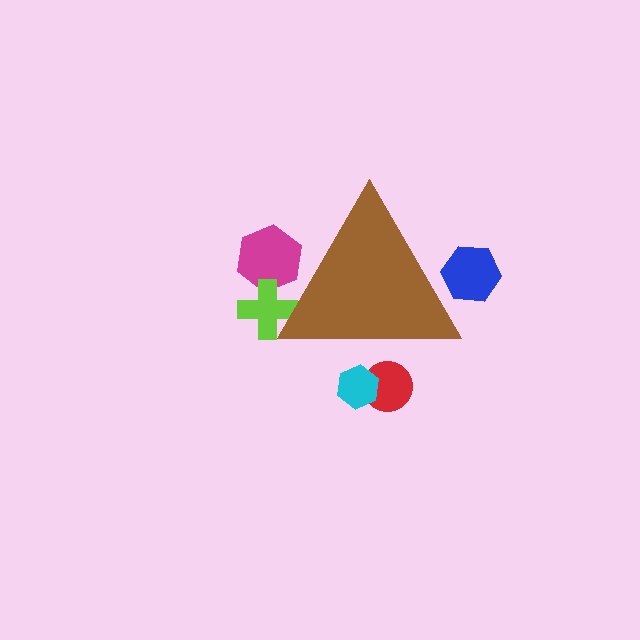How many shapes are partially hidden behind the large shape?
5 shapes are partially hidden.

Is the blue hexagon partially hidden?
Yes, the blue hexagon is partially hidden behind the brown triangle.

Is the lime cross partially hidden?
Yes, the lime cross is partially hidden behind the brown triangle.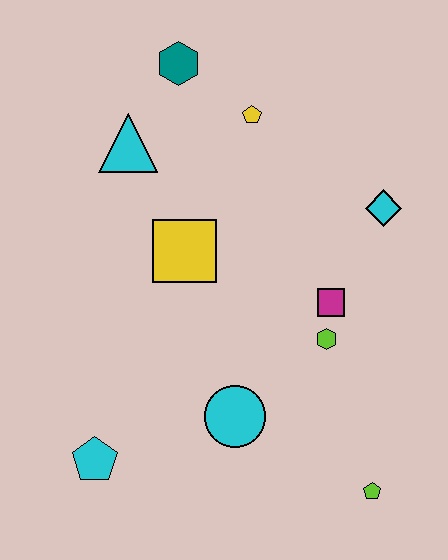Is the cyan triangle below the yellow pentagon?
Yes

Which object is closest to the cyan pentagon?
The cyan circle is closest to the cyan pentagon.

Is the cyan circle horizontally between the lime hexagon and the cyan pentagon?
Yes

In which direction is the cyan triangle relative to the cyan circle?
The cyan triangle is above the cyan circle.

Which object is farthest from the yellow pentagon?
The lime pentagon is farthest from the yellow pentagon.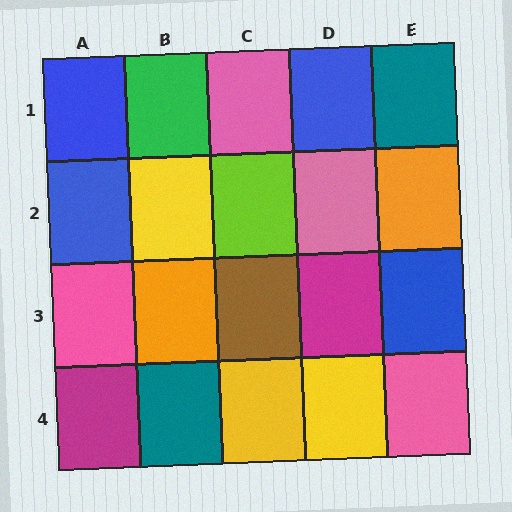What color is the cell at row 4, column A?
Magenta.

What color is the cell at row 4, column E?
Pink.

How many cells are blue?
4 cells are blue.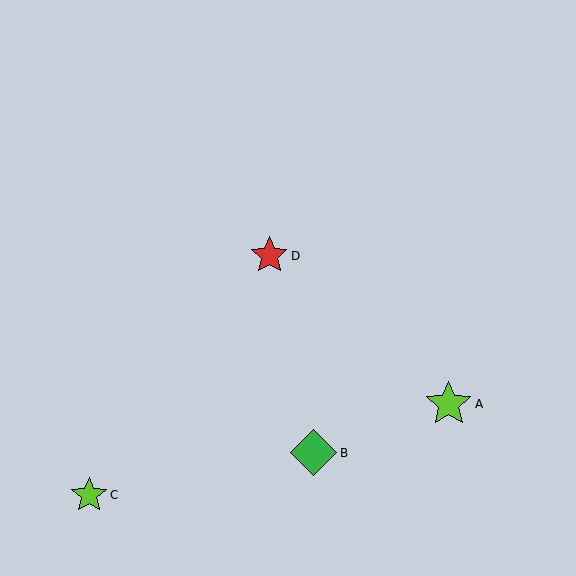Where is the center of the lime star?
The center of the lime star is at (449, 404).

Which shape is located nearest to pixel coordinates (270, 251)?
The red star (labeled D) at (269, 256) is nearest to that location.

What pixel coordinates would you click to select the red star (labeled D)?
Click at (269, 256) to select the red star D.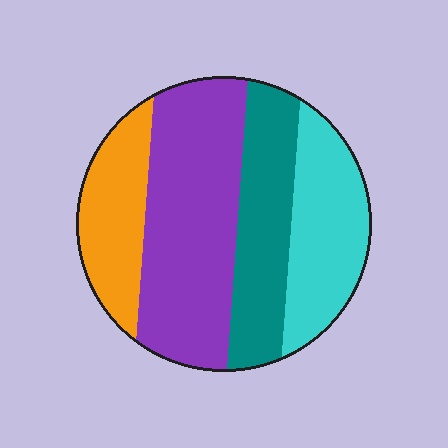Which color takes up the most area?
Purple, at roughly 40%.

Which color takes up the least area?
Orange, at roughly 20%.